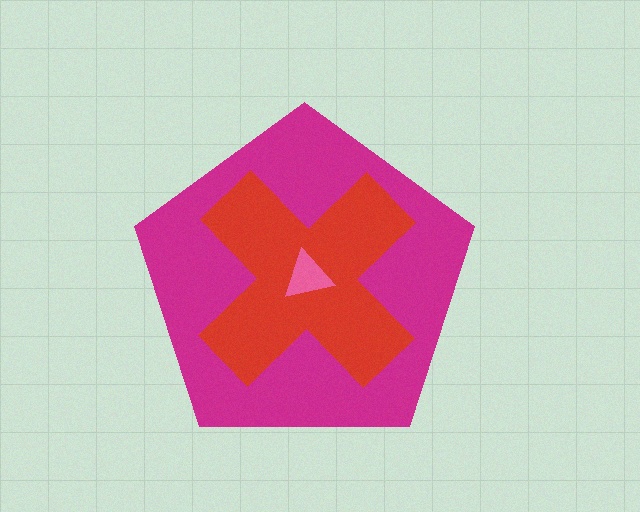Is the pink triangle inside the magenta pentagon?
Yes.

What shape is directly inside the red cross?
The pink triangle.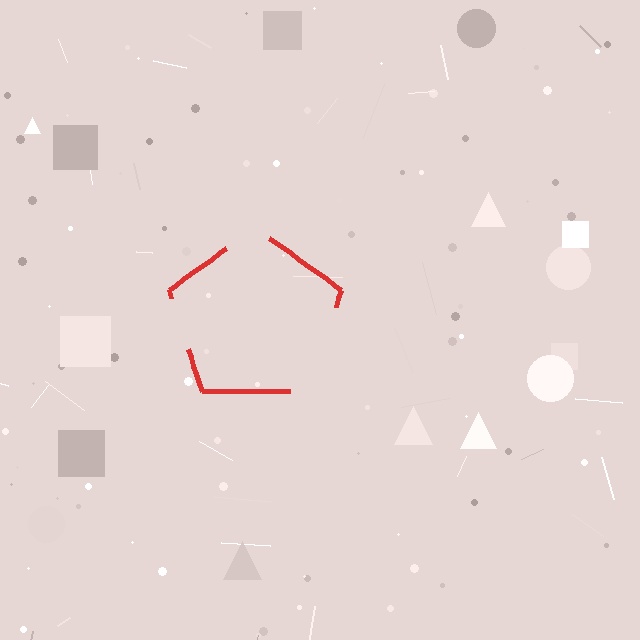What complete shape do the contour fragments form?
The contour fragments form a pentagon.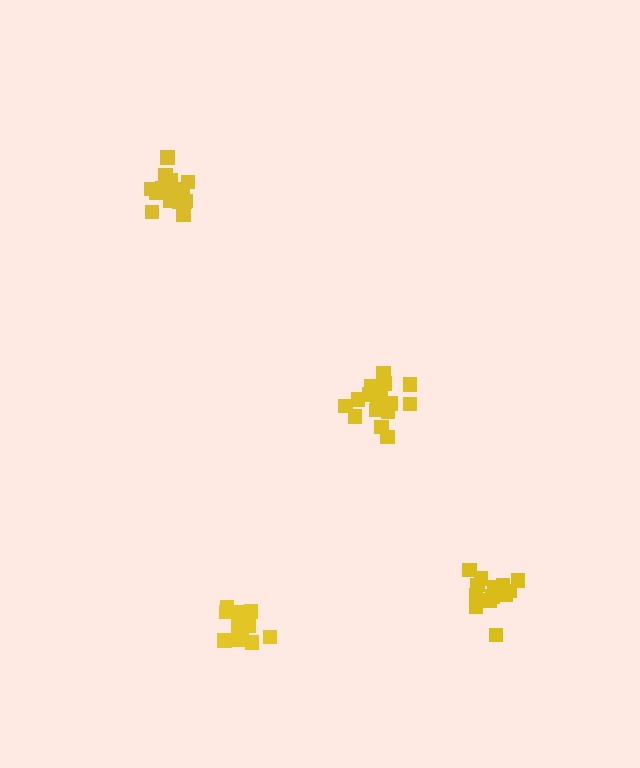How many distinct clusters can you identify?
There are 4 distinct clusters.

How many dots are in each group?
Group 1: 14 dots, Group 2: 15 dots, Group 3: 18 dots, Group 4: 18 dots (65 total).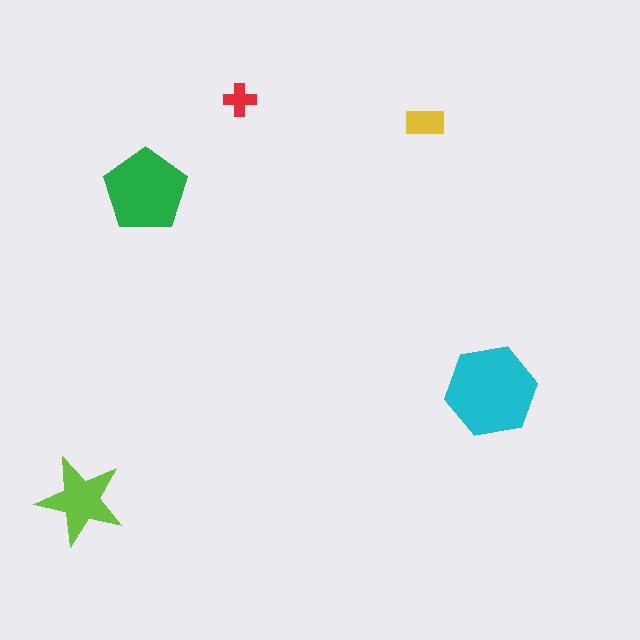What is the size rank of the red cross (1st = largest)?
5th.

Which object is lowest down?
The lime star is bottommost.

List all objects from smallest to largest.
The red cross, the yellow rectangle, the lime star, the green pentagon, the cyan hexagon.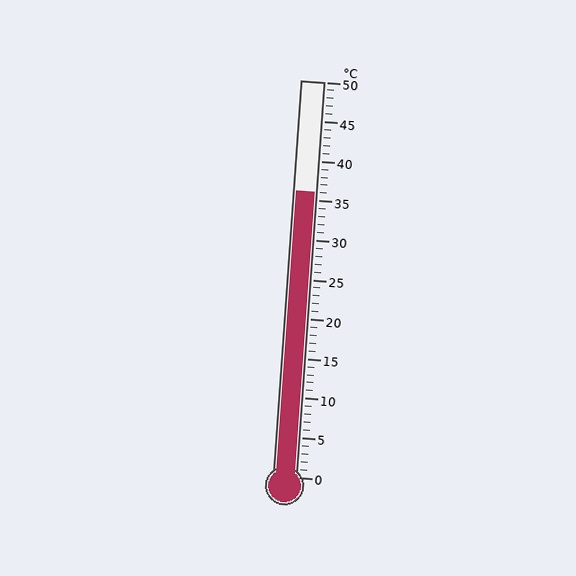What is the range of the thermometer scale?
The thermometer scale ranges from 0°C to 50°C.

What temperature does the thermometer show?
The thermometer shows approximately 36°C.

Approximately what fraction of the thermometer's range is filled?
The thermometer is filled to approximately 70% of its range.